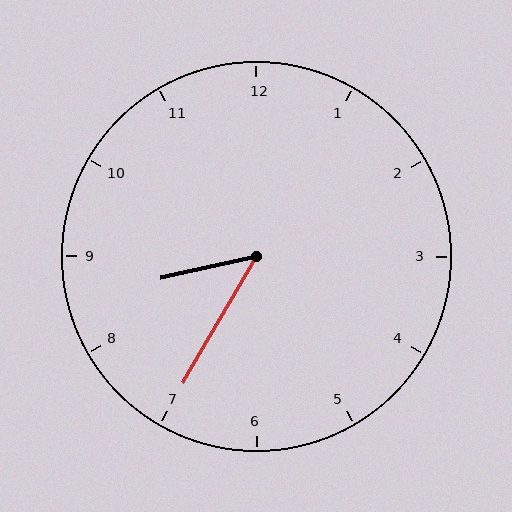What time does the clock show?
8:35.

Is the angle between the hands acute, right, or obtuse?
It is acute.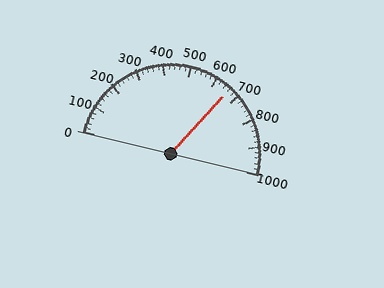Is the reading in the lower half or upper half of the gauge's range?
The reading is in the upper half of the range (0 to 1000).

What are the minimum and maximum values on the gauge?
The gauge ranges from 0 to 1000.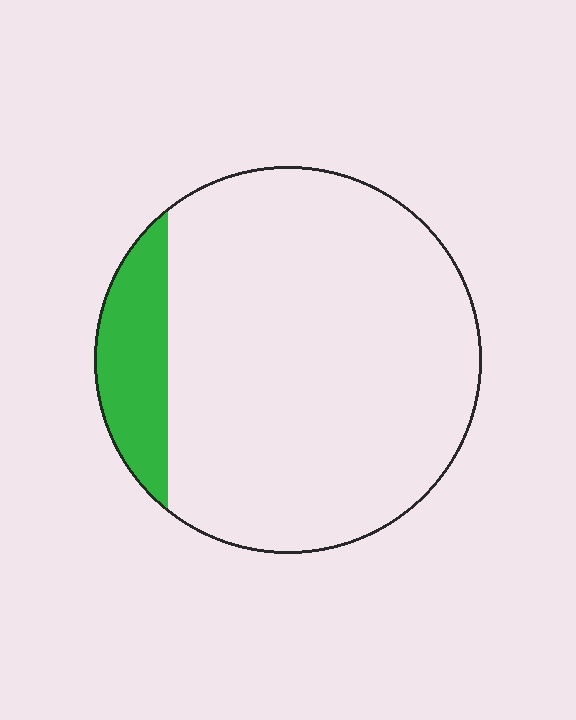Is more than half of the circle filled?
No.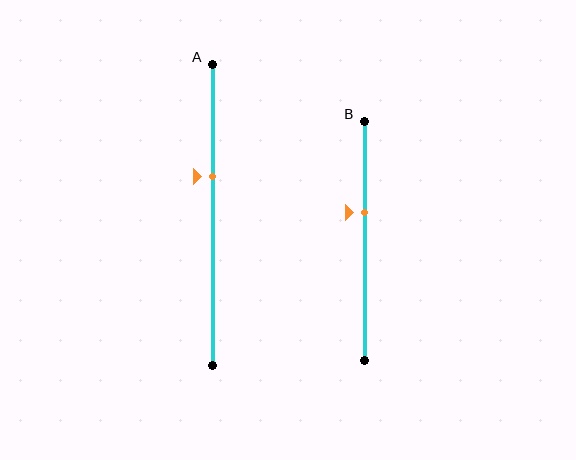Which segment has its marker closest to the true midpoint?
Segment B has its marker closest to the true midpoint.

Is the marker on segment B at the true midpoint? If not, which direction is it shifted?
No, the marker on segment B is shifted upward by about 12% of the segment length.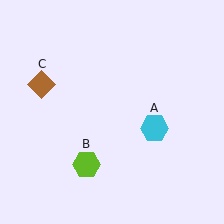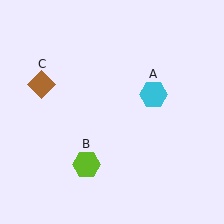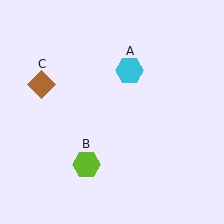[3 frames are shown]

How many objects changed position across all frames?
1 object changed position: cyan hexagon (object A).